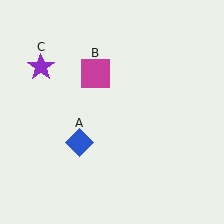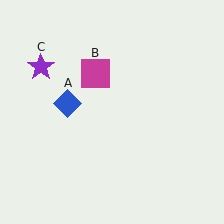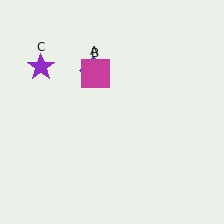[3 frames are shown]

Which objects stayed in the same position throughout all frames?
Magenta square (object B) and purple star (object C) remained stationary.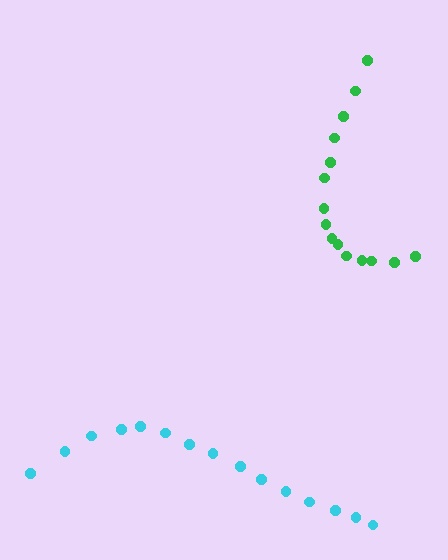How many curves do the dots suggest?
There are 2 distinct paths.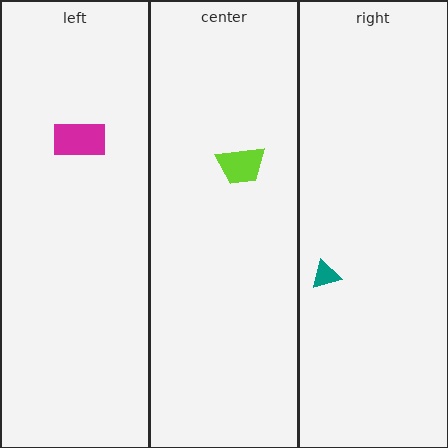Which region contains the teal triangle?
The right region.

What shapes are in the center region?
The lime trapezoid.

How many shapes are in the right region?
1.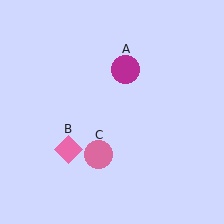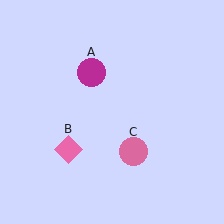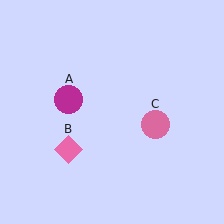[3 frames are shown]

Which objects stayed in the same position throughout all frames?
Pink diamond (object B) remained stationary.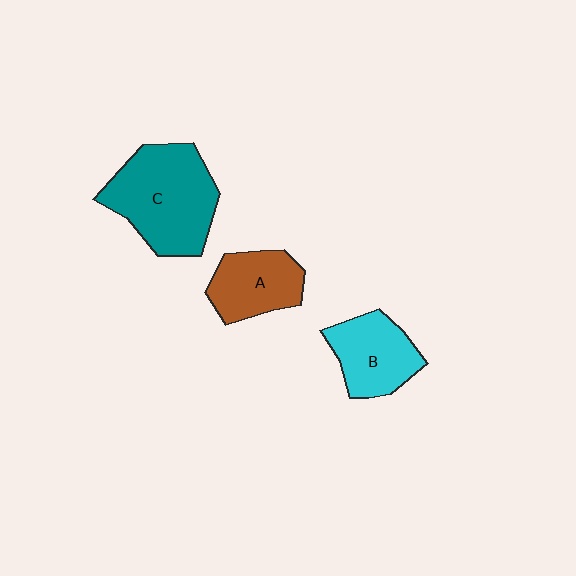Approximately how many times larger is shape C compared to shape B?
Approximately 1.6 times.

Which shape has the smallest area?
Shape A (brown).